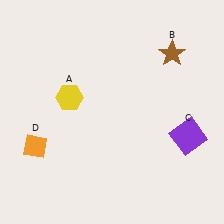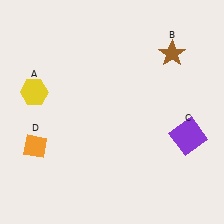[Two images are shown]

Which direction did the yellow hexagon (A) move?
The yellow hexagon (A) moved left.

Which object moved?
The yellow hexagon (A) moved left.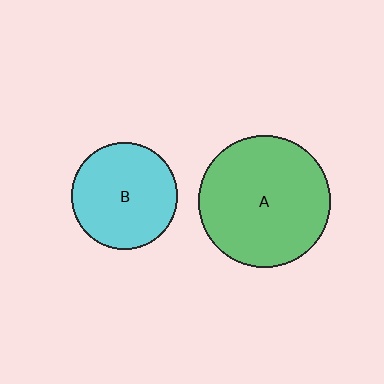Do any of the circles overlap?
No, none of the circles overlap.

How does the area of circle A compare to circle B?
Approximately 1.5 times.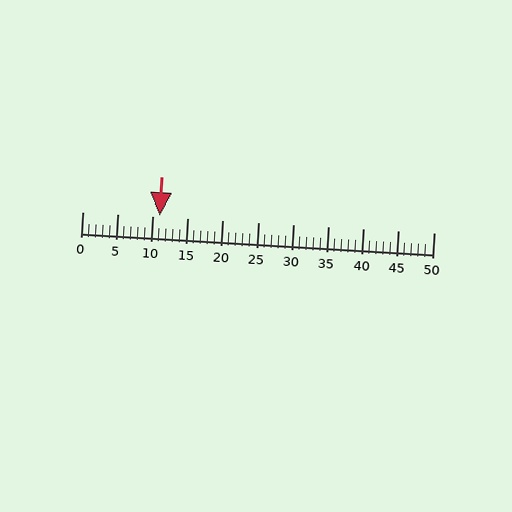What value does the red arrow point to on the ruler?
The red arrow points to approximately 11.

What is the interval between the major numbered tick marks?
The major tick marks are spaced 5 units apart.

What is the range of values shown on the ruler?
The ruler shows values from 0 to 50.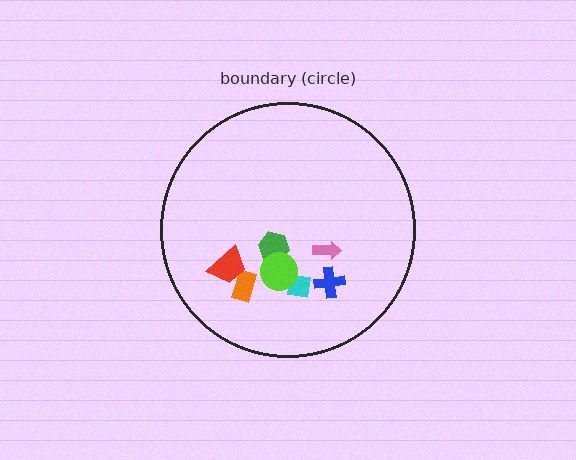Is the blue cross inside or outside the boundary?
Inside.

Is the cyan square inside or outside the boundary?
Inside.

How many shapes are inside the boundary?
7 inside, 0 outside.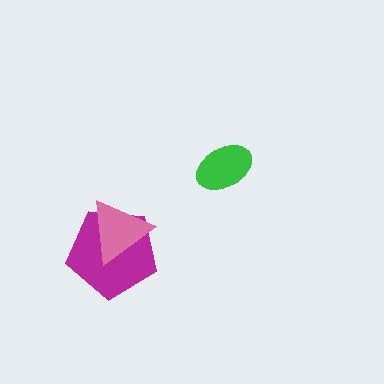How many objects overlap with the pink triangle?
1 object overlaps with the pink triangle.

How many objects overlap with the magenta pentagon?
1 object overlaps with the magenta pentagon.